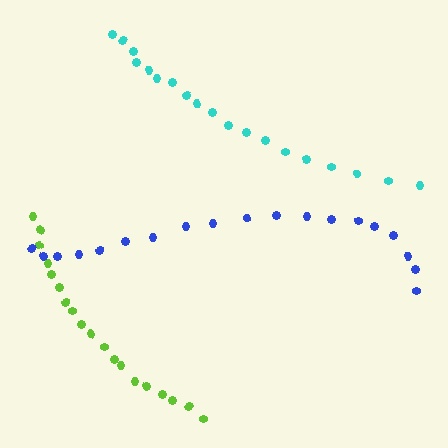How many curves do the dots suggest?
There are 3 distinct paths.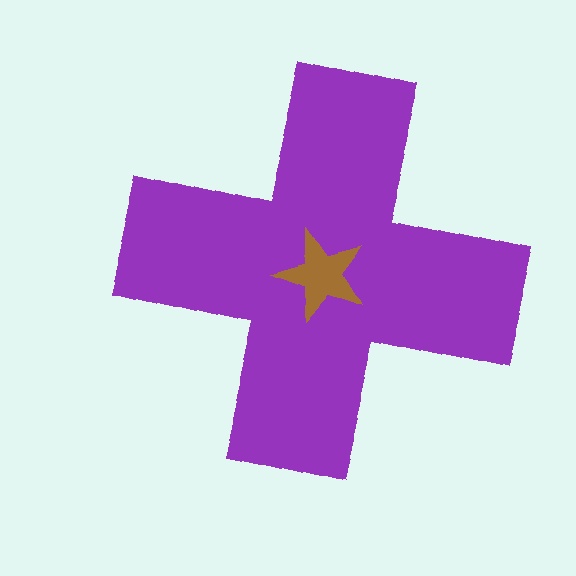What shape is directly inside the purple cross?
The brown star.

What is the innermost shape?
The brown star.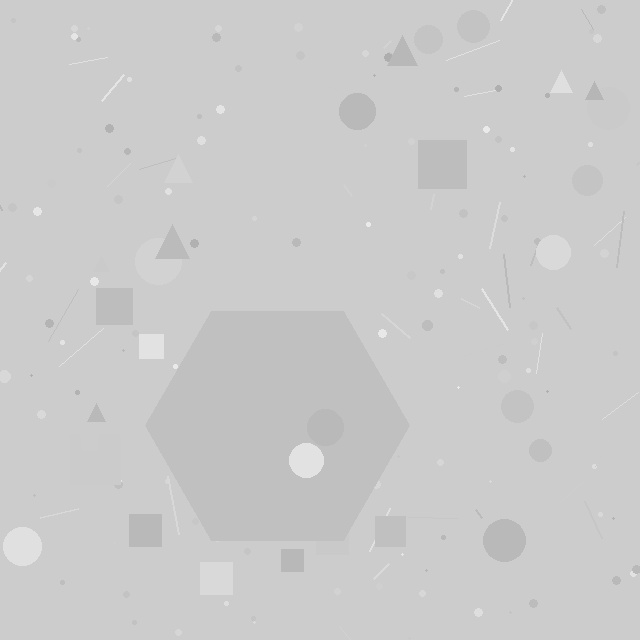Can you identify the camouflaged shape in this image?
The camouflaged shape is a hexagon.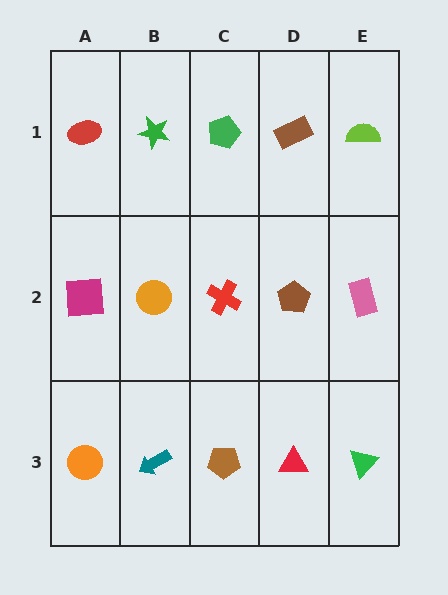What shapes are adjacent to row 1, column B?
An orange circle (row 2, column B), a red ellipse (row 1, column A), a green pentagon (row 1, column C).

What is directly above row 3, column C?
A red cross.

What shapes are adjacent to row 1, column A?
A magenta square (row 2, column A), a green star (row 1, column B).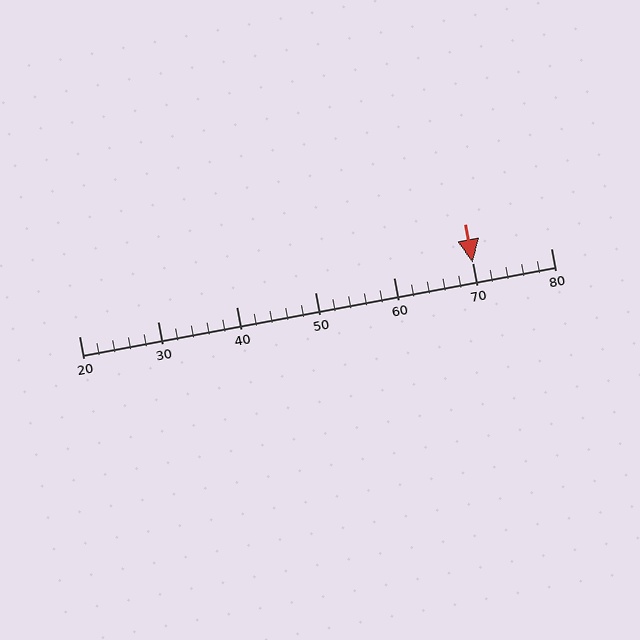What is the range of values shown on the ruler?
The ruler shows values from 20 to 80.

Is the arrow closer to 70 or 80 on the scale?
The arrow is closer to 70.